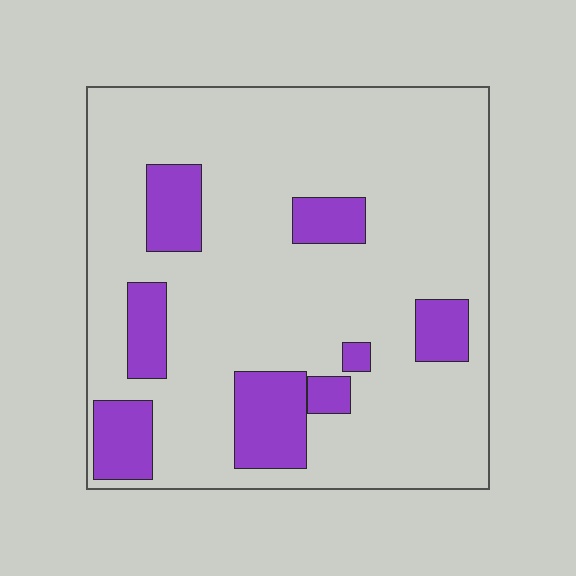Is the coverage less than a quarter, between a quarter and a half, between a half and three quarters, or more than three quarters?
Less than a quarter.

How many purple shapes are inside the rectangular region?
8.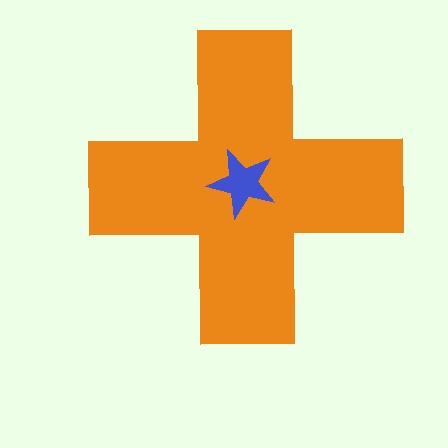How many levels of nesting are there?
2.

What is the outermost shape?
The orange cross.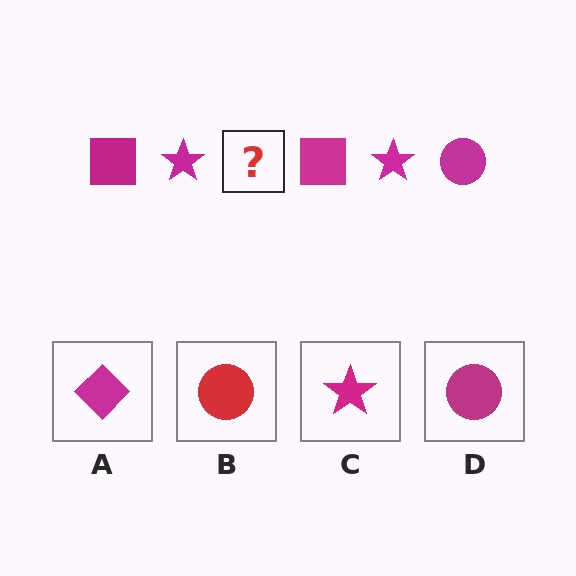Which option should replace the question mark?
Option D.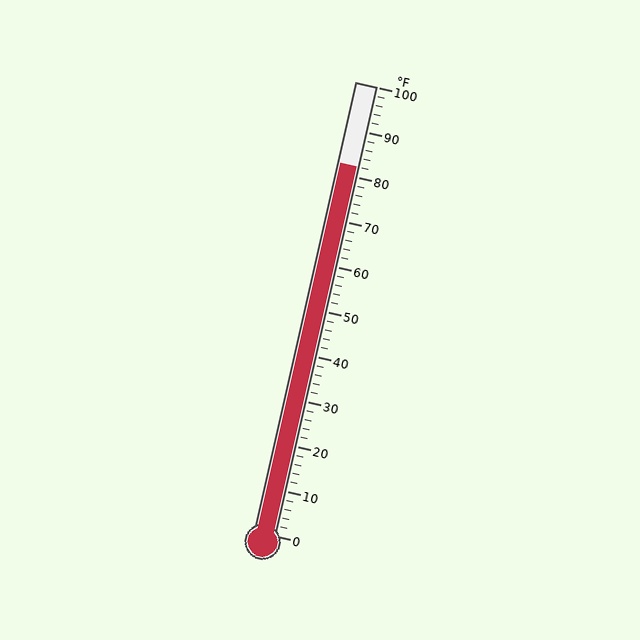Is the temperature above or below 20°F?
The temperature is above 20°F.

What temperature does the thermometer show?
The thermometer shows approximately 82°F.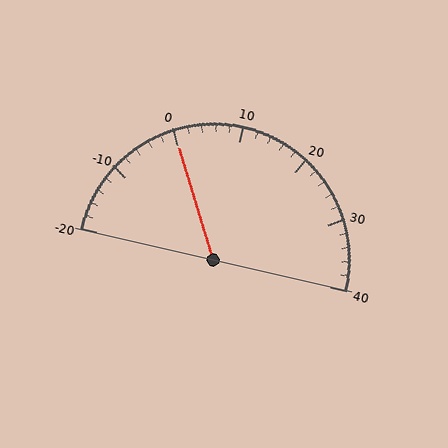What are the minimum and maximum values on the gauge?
The gauge ranges from -20 to 40.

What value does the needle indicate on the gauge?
The needle indicates approximately 0.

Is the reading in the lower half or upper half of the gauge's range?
The reading is in the lower half of the range (-20 to 40).